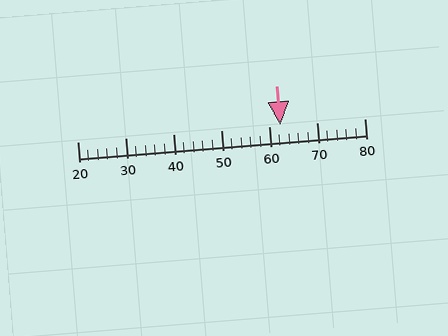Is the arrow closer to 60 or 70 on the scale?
The arrow is closer to 60.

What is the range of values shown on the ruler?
The ruler shows values from 20 to 80.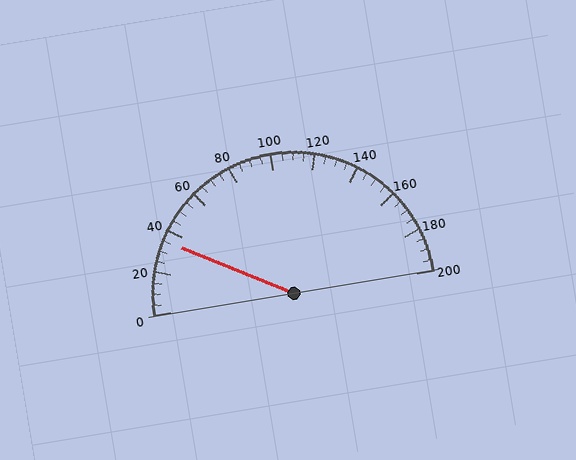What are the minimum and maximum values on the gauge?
The gauge ranges from 0 to 200.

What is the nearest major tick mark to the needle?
The nearest major tick mark is 40.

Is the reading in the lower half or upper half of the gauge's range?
The reading is in the lower half of the range (0 to 200).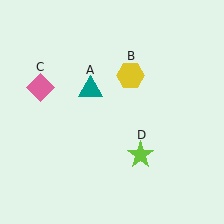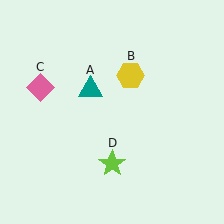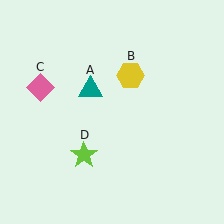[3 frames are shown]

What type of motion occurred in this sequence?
The lime star (object D) rotated clockwise around the center of the scene.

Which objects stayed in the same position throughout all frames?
Teal triangle (object A) and yellow hexagon (object B) and pink diamond (object C) remained stationary.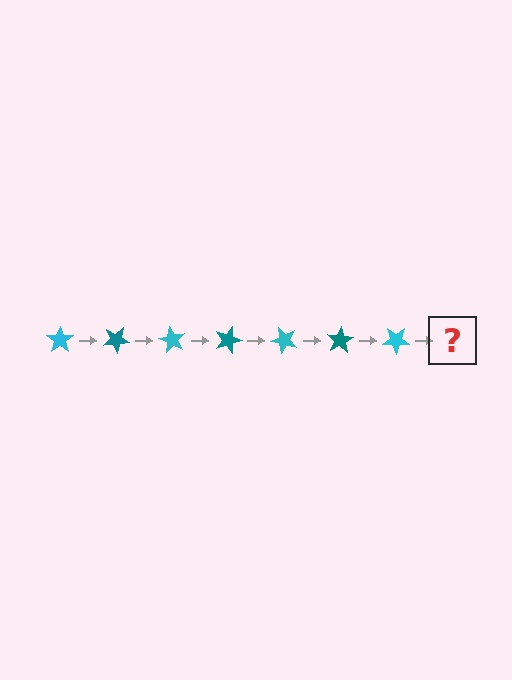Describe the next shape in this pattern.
It should be a teal star, rotated 210 degrees from the start.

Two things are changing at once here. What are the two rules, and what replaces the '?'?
The two rules are that it rotates 30 degrees each step and the color cycles through cyan and teal. The '?' should be a teal star, rotated 210 degrees from the start.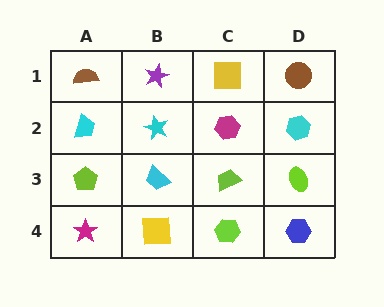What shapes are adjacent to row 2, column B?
A purple star (row 1, column B), a cyan trapezoid (row 3, column B), a cyan trapezoid (row 2, column A), a magenta hexagon (row 2, column C).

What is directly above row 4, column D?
A lime ellipse.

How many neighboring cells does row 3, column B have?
4.